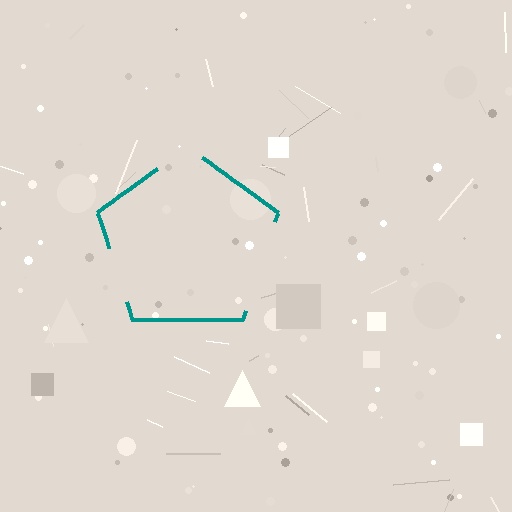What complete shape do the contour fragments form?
The contour fragments form a pentagon.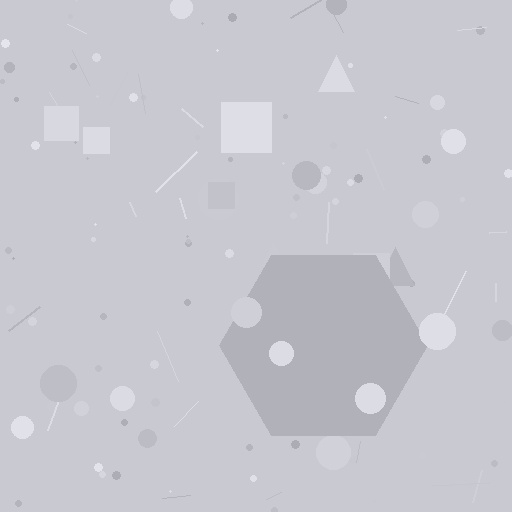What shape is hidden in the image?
A hexagon is hidden in the image.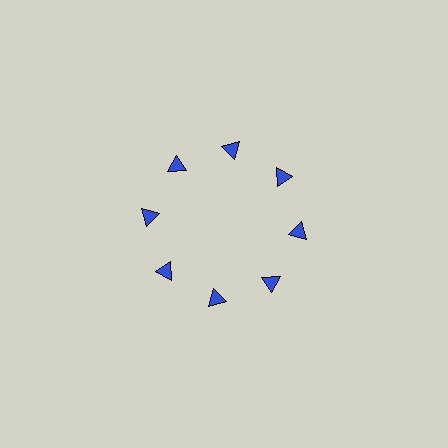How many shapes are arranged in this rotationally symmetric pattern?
There are 8 shapes, arranged in 8 groups of 1.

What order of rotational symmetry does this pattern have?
This pattern has 8-fold rotational symmetry.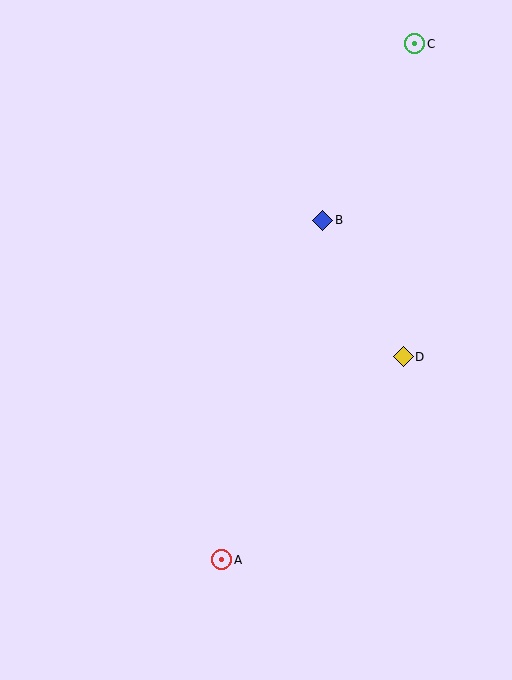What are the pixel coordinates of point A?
Point A is at (222, 560).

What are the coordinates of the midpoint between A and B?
The midpoint between A and B is at (272, 390).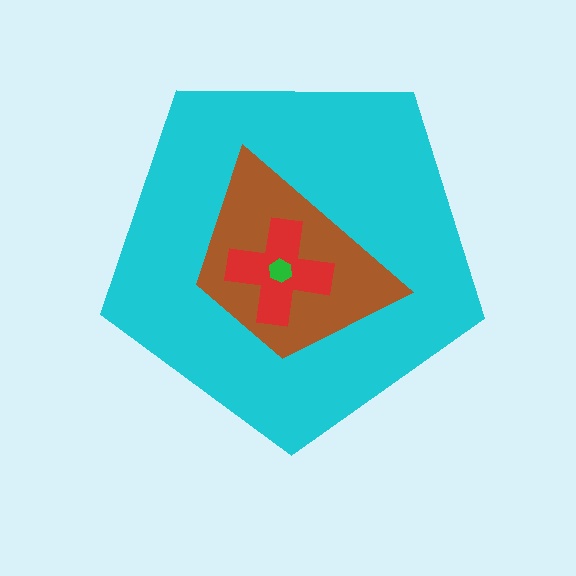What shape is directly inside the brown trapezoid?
The red cross.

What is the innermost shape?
The green hexagon.